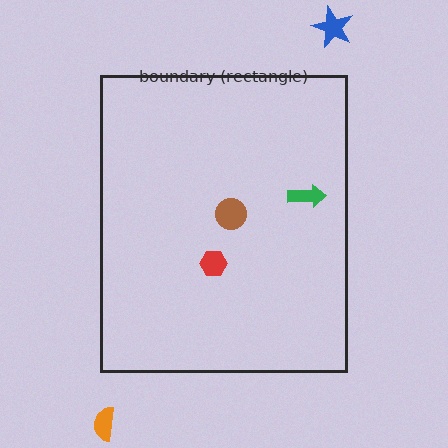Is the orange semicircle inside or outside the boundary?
Outside.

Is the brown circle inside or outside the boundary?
Inside.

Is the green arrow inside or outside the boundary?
Inside.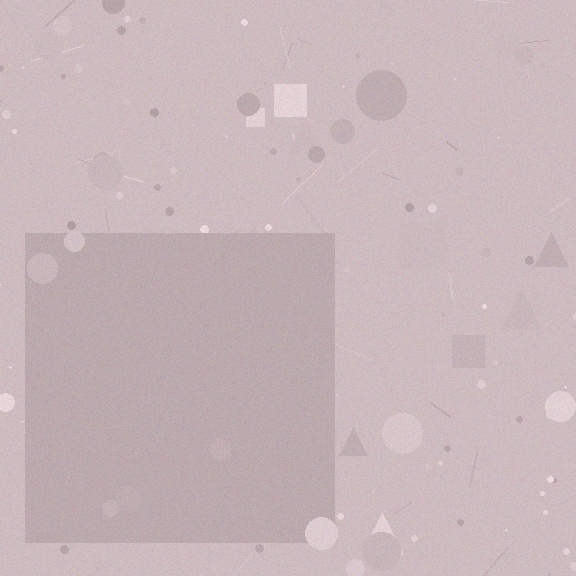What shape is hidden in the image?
A square is hidden in the image.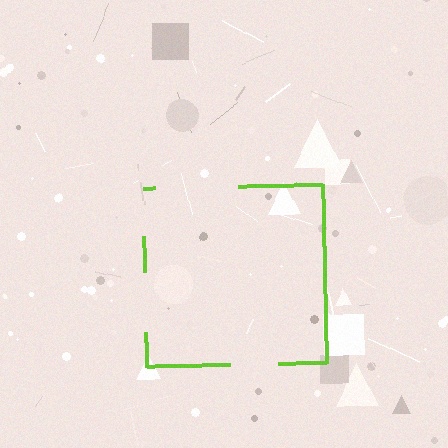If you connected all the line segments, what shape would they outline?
They would outline a square.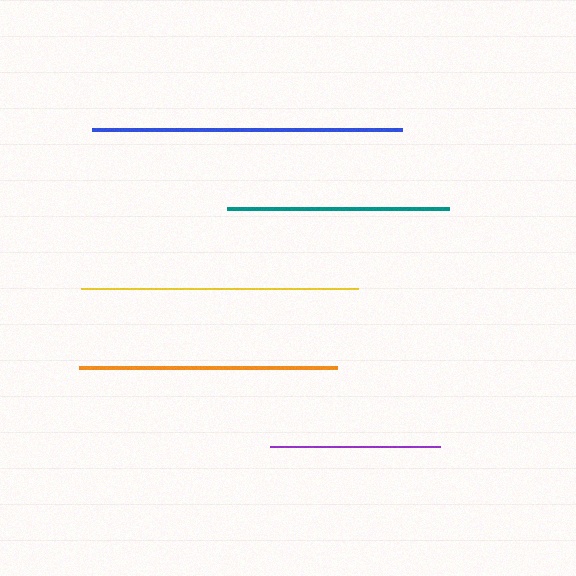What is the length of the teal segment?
The teal segment is approximately 222 pixels long.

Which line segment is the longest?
The blue line is the longest at approximately 309 pixels.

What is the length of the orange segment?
The orange segment is approximately 258 pixels long.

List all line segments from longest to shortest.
From longest to shortest: blue, yellow, orange, teal, purple.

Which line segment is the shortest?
The purple line is the shortest at approximately 170 pixels.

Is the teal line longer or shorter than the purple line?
The teal line is longer than the purple line.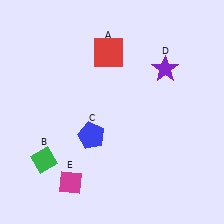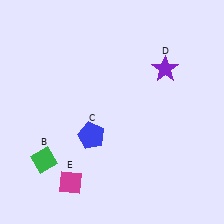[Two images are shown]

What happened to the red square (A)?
The red square (A) was removed in Image 2. It was in the top-left area of Image 1.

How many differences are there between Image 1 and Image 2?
There is 1 difference between the two images.